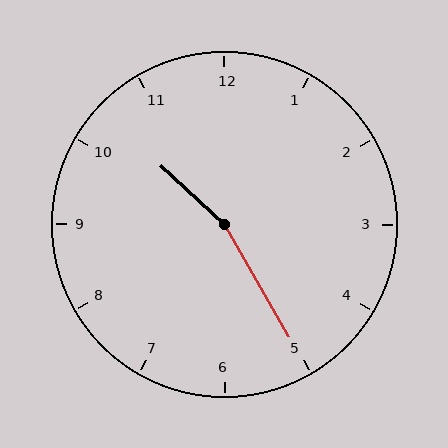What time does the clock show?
10:25.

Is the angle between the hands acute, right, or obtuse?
It is obtuse.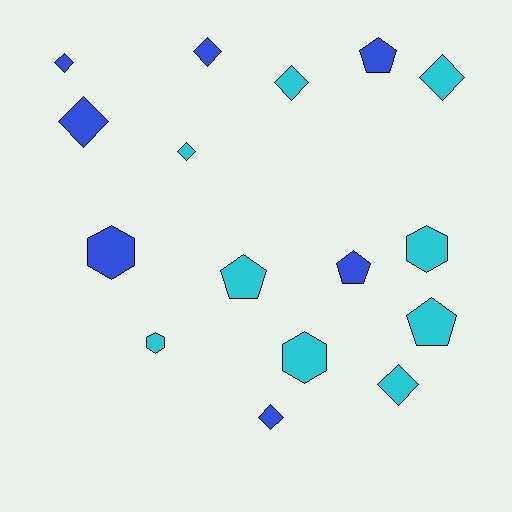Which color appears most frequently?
Cyan, with 9 objects.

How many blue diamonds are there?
There are 4 blue diamonds.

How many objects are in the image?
There are 16 objects.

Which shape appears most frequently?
Diamond, with 8 objects.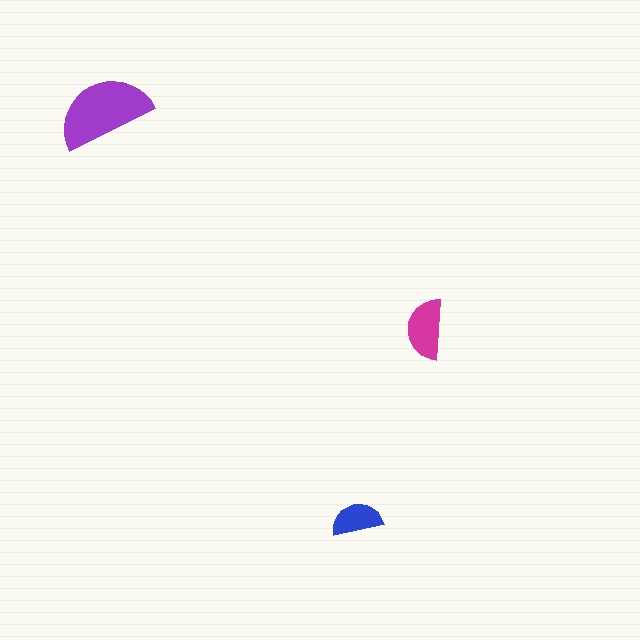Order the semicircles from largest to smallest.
the purple one, the magenta one, the blue one.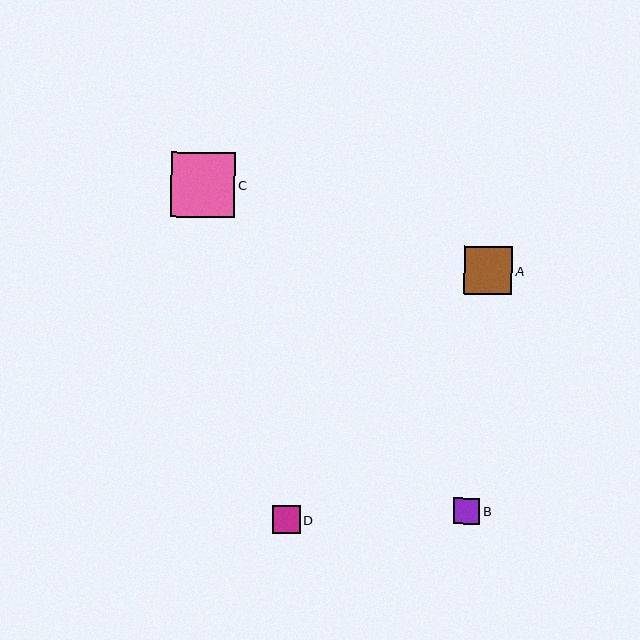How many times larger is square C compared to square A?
Square C is approximately 1.3 times the size of square A.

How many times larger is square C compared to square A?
Square C is approximately 1.3 times the size of square A.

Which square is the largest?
Square C is the largest with a size of approximately 65 pixels.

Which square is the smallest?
Square B is the smallest with a size of approximately 26 pixels.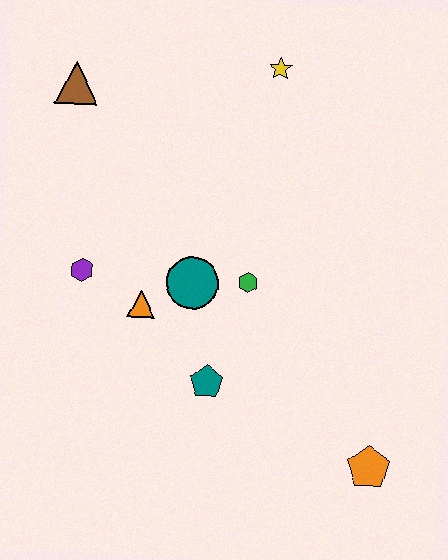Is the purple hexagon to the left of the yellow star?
Yes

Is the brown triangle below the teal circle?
No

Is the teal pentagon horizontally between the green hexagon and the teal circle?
Yes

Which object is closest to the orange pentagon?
The teal pentagon is closest to the orange pentagon.